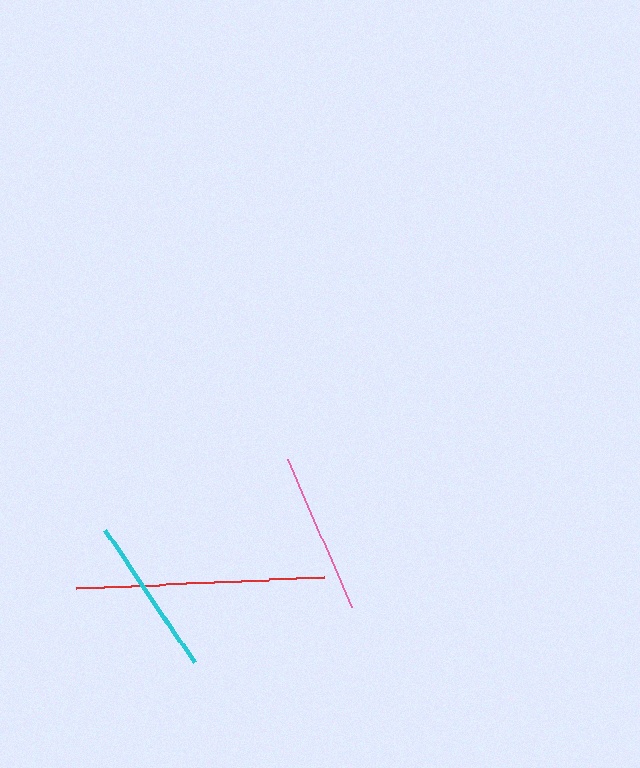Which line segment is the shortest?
The cyan line is the shortest at approximately 159 pixels.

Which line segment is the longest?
The red line is the longest at approximately 248 pixels.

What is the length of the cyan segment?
The cyan segment is approximately 159 pixels long.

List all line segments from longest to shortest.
From longest to shortest: red, pink, cyan.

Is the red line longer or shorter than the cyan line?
The red line is longer than the cyan line.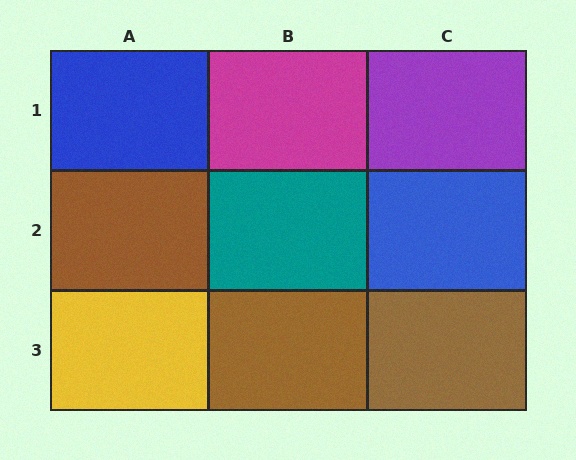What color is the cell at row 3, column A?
Yellow.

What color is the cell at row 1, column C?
Purple.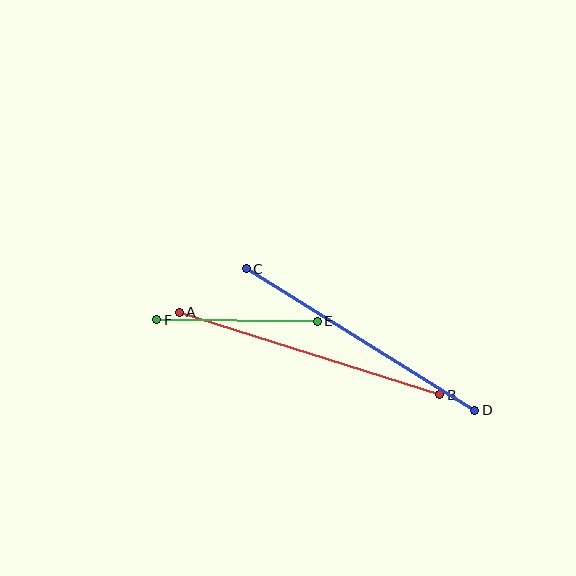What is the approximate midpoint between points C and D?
The midpoint is at approximately (360, 339) pixels.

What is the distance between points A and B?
The distance is approximately 273 pixels.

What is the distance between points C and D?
The distance is approximately 269 pixels.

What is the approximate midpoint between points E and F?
The midpoint is at approximately (237, 320) pixels.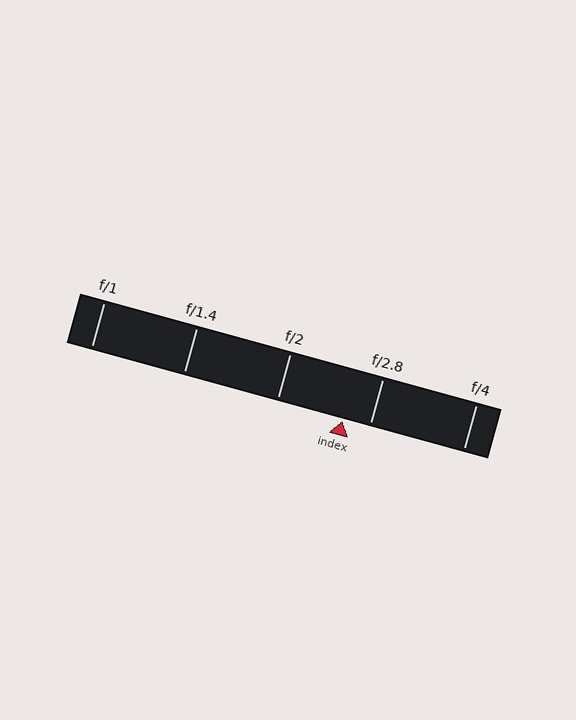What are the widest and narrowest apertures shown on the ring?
The widest aperture shown is f/1 and the narrowest is f/4.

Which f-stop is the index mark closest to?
The index mark is closest to f/2.8.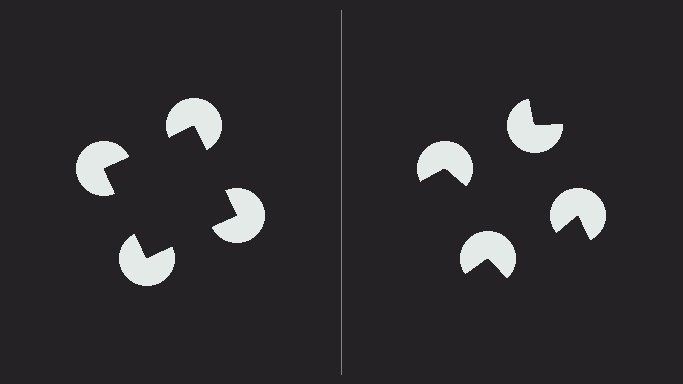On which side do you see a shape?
An illusory square appears on the left side. On the right side the wedge cuts are rotated, so no coherent shape forms.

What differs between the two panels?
The pac-man discs are positioned identically on both sides; only the wedge orientations differ. On the left they align to a square; on the right they are misaligned.